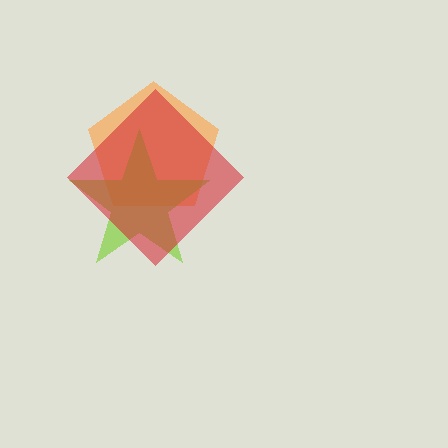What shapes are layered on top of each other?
The layered shapes are: an orange pentagon, a lime star, a red diamond.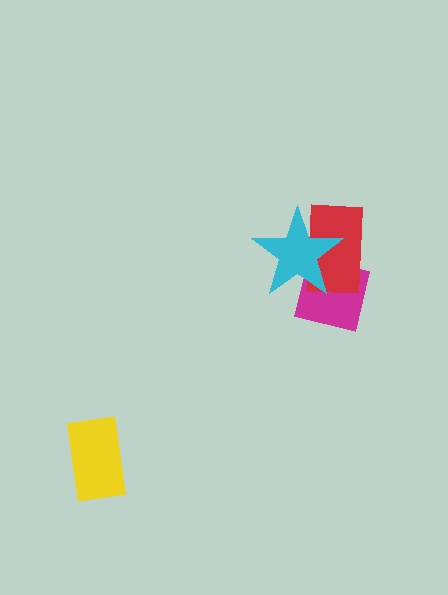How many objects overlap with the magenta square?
2 objects overlap with the magenta square.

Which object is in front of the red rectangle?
The cyan star is in front of the red rectangle.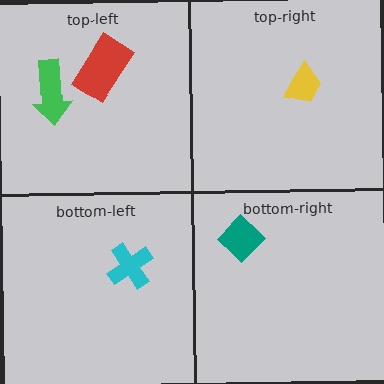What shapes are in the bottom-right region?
The teal diamond.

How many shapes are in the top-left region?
2.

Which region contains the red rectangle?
The top-left region.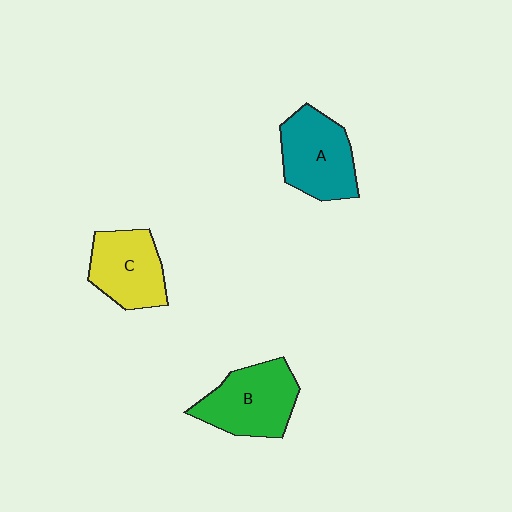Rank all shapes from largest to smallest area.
From largest to smallest: B (green), A (teal), C (yellow).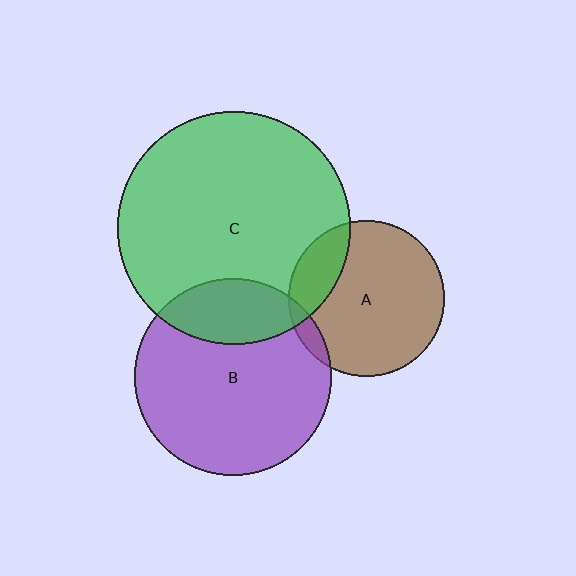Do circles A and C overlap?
Yes.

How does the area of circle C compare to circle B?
Approximately 1.4 times.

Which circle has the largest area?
Circle C (green).